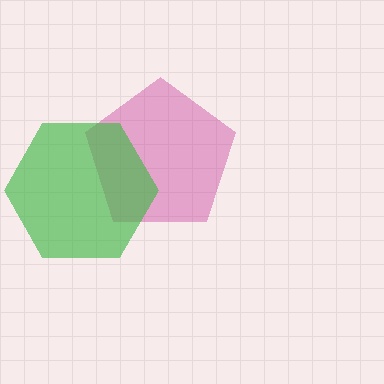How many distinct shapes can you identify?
There are 2 distinct shapes: a magenta pentagon, a green hexagon.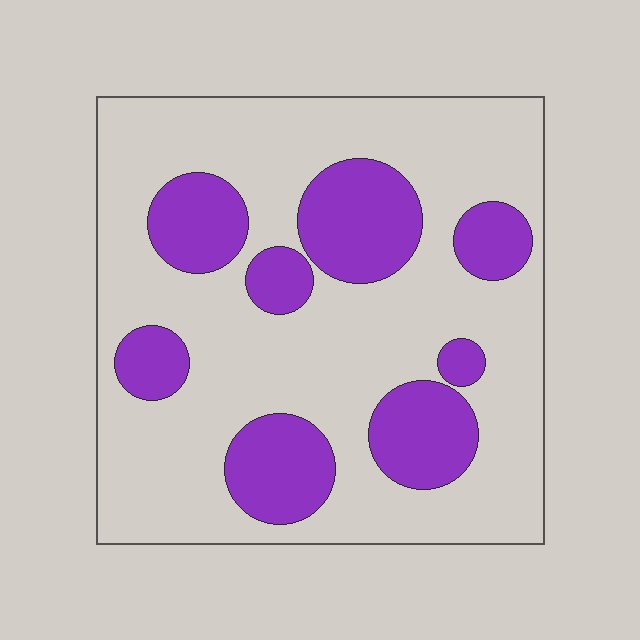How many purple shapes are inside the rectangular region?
8.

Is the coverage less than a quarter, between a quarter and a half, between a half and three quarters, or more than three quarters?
Between a quarter and a half.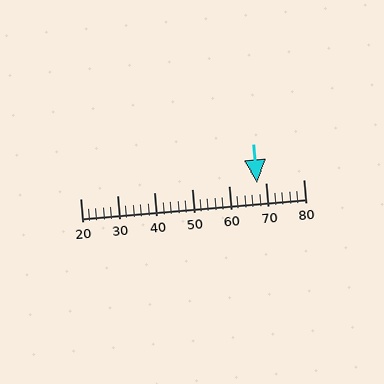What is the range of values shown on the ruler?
The ruler shows values from 20 to 80.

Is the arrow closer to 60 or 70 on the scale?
The arrow is closer to 70.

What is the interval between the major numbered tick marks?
The major tick marks are spaced 10 units apart.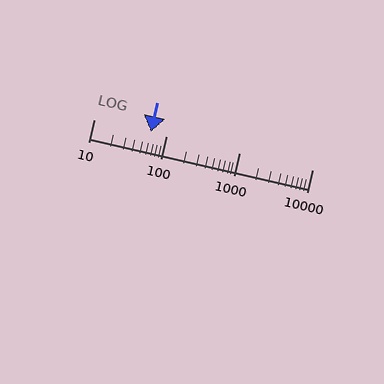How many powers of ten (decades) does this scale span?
The scale spans 3 decades, from 10 to 10000.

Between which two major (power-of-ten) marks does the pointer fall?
The pointer is between 10 and 100.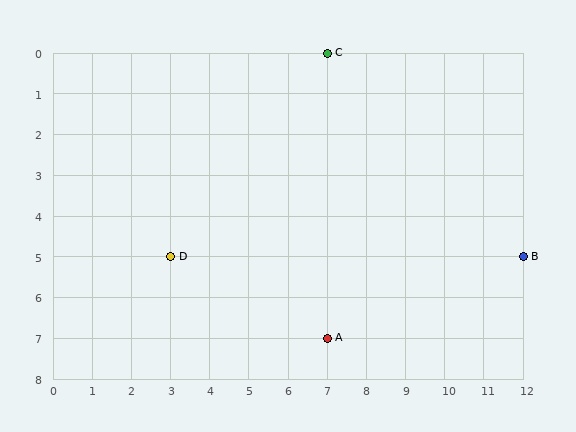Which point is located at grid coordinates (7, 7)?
Point A is at (7, 7).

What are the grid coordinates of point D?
Point D is at grid coordinates (3, 5).